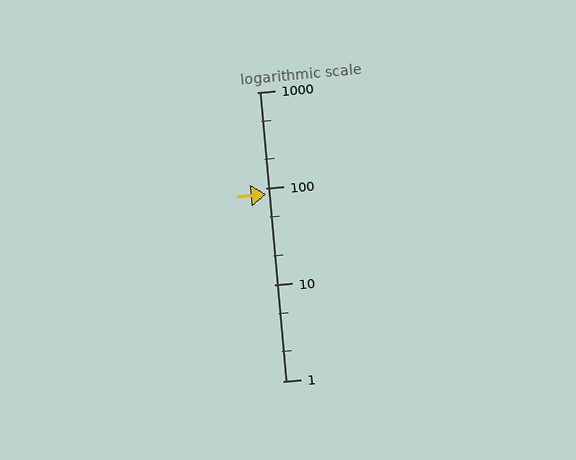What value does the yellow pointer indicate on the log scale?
The pointer indicates approximately 87.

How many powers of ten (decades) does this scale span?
The scale spans 3 decades, from 1 to 1000.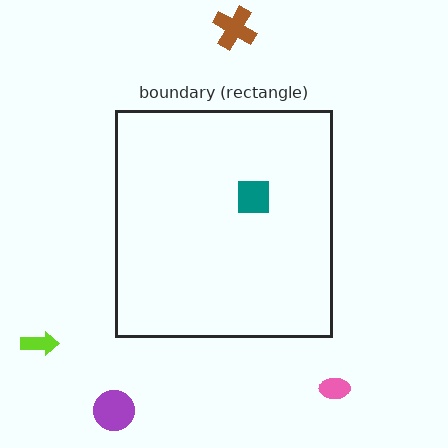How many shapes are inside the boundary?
1 inside, 4 outside.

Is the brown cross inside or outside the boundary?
Outside.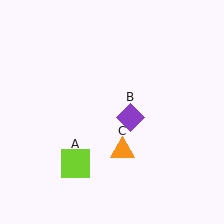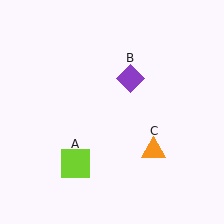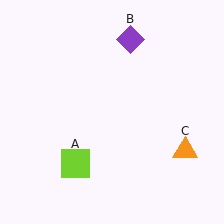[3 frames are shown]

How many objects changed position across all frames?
2 objects changed position: purple diamond (object B), orange triangle (object C).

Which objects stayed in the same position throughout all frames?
Lime square (object A) remained stationary.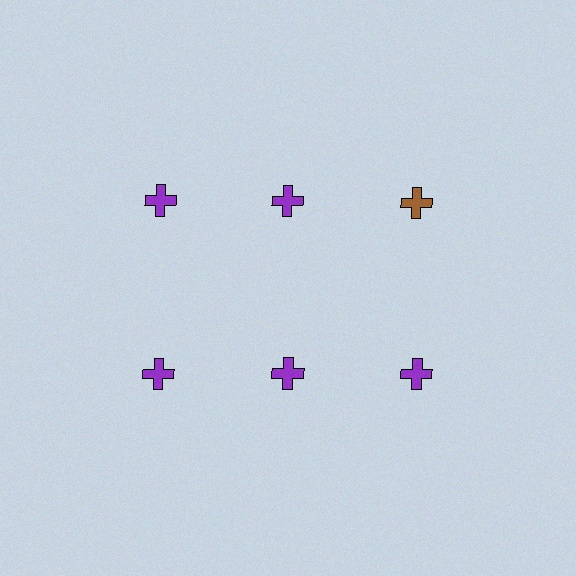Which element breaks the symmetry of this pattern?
The brown cross in the top row, center column breaks the symmetry. All other shapes are purple crosses.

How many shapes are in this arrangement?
There are 6 shapes arranged in a grid pattern.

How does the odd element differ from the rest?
It has a different color: brown instead of purple.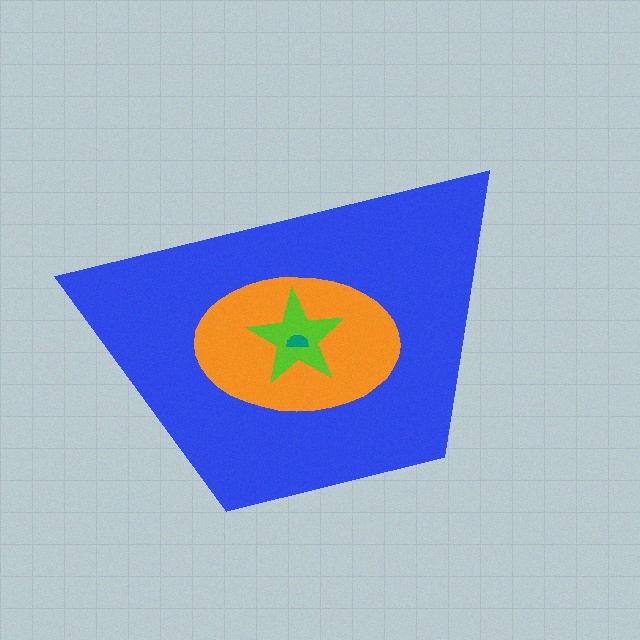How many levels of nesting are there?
4.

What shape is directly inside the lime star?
The teal semicircle.